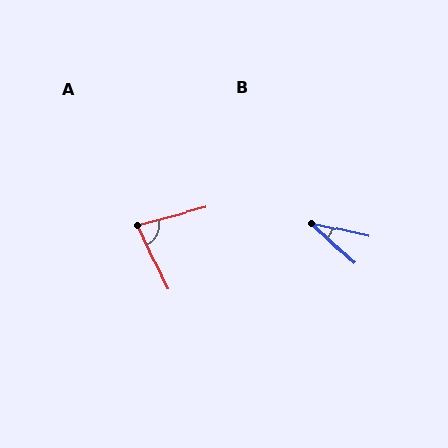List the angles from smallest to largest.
B (30°), A (79°).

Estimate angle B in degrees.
Approximately 30 degrees.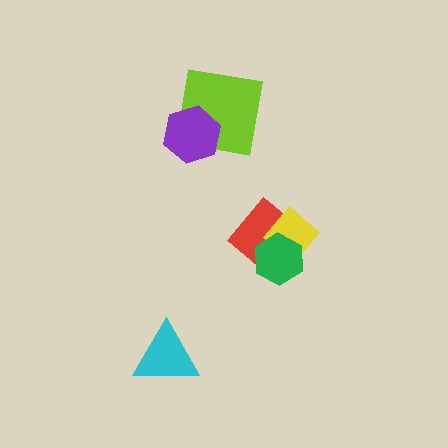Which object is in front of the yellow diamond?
The green hexagon is in front of the yellow diamond.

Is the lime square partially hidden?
Yes, it is partially covered by another shape.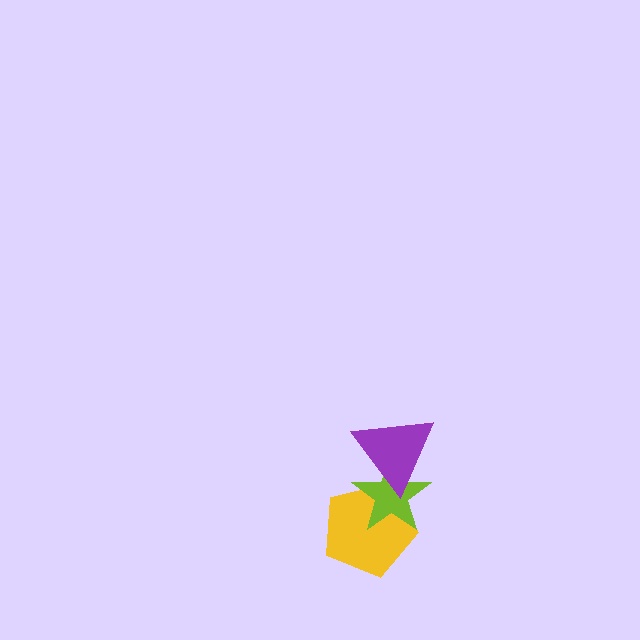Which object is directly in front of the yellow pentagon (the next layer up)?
The lime star is directly in front of the yellow pentagon.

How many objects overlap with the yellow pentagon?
2 objects overlap with the yellow pentagon.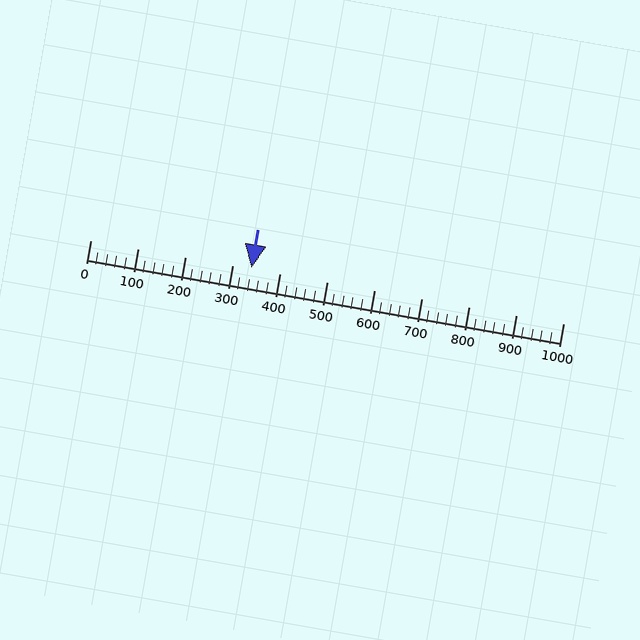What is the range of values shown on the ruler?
The ruler shows values from 0 to 1000.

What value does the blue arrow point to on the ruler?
The blue arrow points to approximately 340.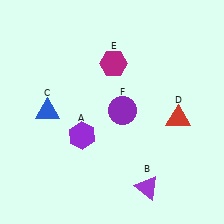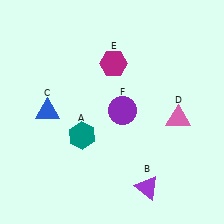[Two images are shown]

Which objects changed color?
A changed from purple to teal. D changed from red to pink.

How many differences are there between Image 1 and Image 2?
There are 2 differences between the two images.